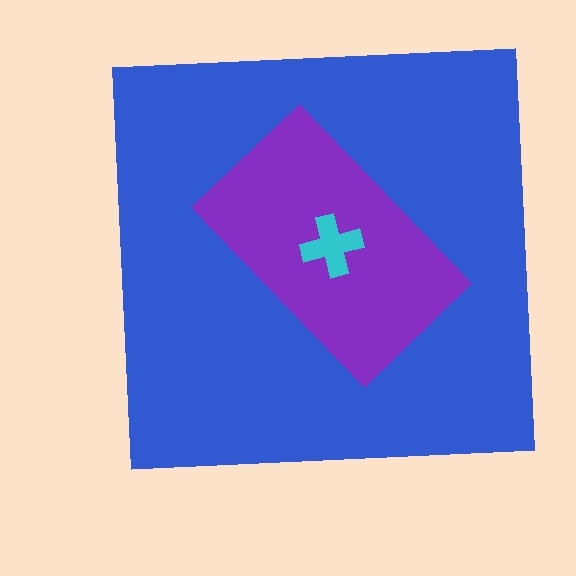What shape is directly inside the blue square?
The purple rectangle.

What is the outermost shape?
The blue square.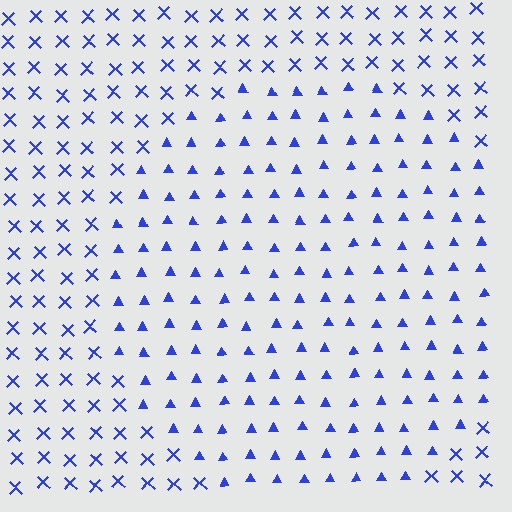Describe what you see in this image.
The image is filled with small blue elements arranged in a uniform grid. A circle-shaped region contains triangles, while the surrounding area contains X marks. The boundary is defined purely by the change in element shape.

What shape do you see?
I see a circle.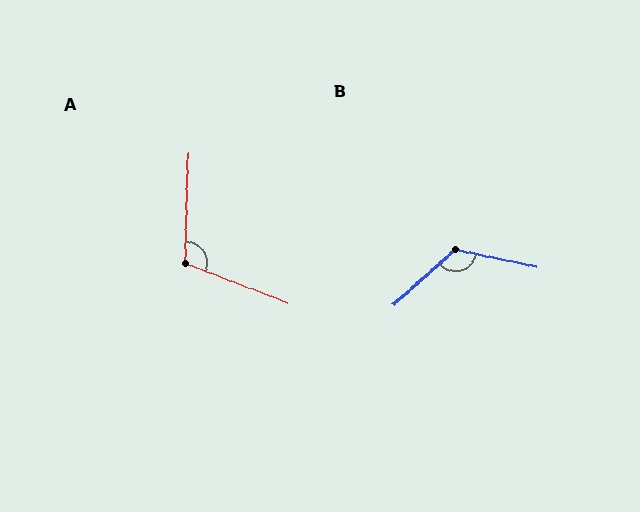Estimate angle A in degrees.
Approximately 110 degrees.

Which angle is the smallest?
A, at approximately 110 degrees.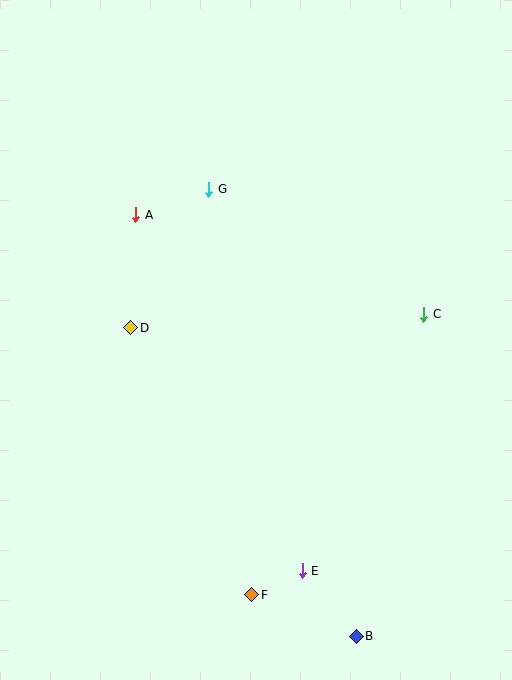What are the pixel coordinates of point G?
Point G is at (209, 189).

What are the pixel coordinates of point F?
Point F is at (252, 595).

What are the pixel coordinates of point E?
Point E is at (302, 571).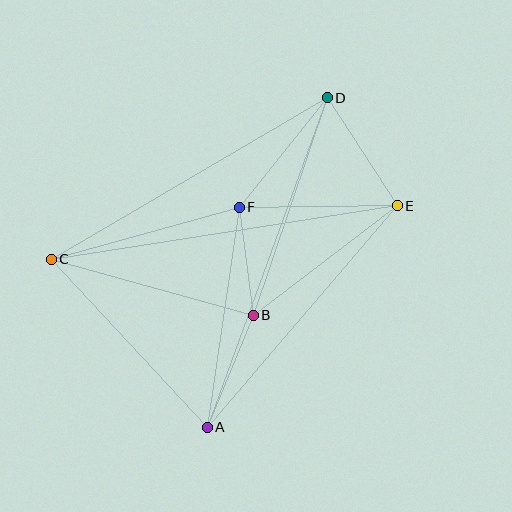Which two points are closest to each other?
Points B and F are closest to each other.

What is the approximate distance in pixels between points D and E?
The distance between D and E is approximately 129 pixels.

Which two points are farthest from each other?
Points A and D are farthest from each other.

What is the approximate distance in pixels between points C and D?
The distance between C and D is approximately 320 pixels.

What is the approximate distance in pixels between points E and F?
The distance between E and F is approximately 158 pixels.